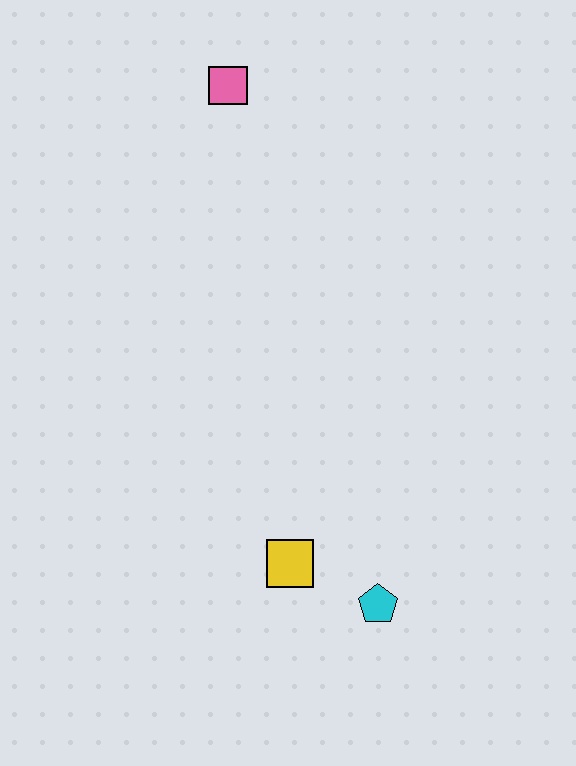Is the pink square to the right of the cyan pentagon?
No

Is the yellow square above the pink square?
No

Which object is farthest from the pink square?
The cyan pentagon is farthest from the pink square.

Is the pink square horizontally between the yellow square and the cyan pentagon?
No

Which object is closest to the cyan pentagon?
The yellow square is closest to the cyan pentagon.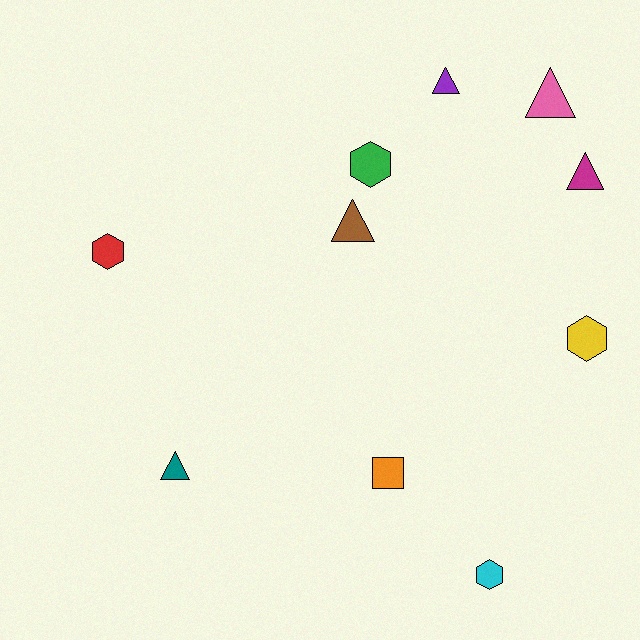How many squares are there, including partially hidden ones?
There is 1 square.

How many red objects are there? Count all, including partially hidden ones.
There is 1 red object.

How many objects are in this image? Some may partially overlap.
There are 10 objects.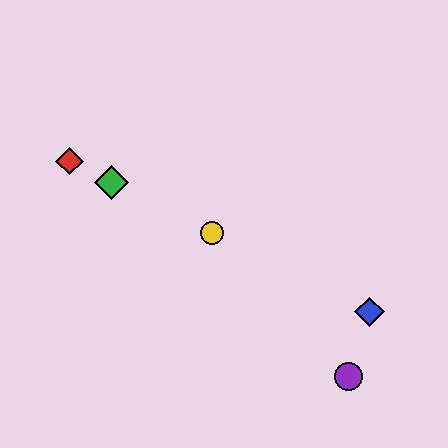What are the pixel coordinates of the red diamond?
The red diamond is at (70, 161).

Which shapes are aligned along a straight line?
The red diamond, the blue diamond, the green diamond, the yellow circle are aligned along a straight line.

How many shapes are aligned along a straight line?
4 shapes (the red diamond, the blue diamond, the green diamond, the yellow circle) are aligned along a straight line.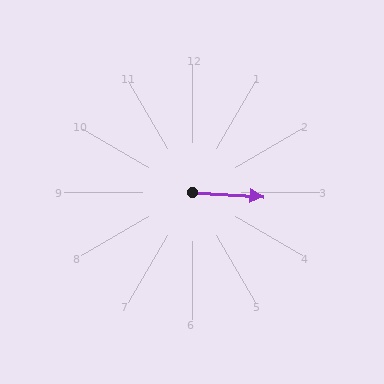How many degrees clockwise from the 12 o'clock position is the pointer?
Approximately 93 degrees.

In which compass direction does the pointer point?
East.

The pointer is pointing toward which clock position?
Roughly 3 o'clock.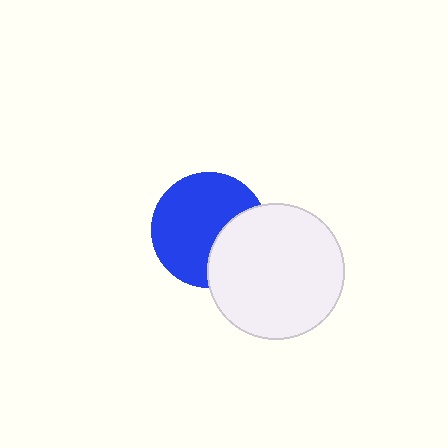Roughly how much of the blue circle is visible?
Most of it is visible (roughly 69%).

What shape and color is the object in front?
The object in front is a white circle.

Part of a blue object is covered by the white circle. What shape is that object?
It is a circle.